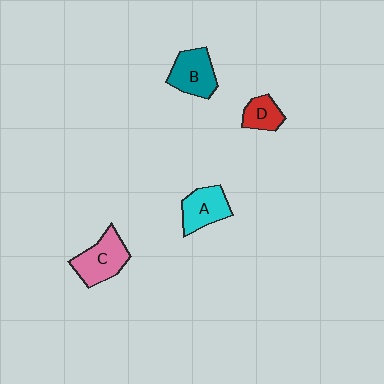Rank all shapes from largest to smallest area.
From largest to smallest: C (pink), B (teal), A (cyan), D (red).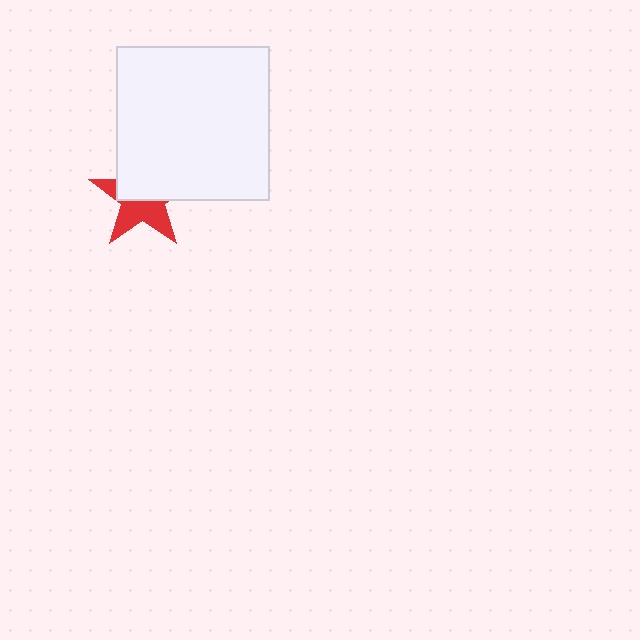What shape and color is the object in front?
The object in front is a white square.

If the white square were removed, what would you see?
You would see the complete red star.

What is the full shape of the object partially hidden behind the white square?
The partially hidden object is a red star.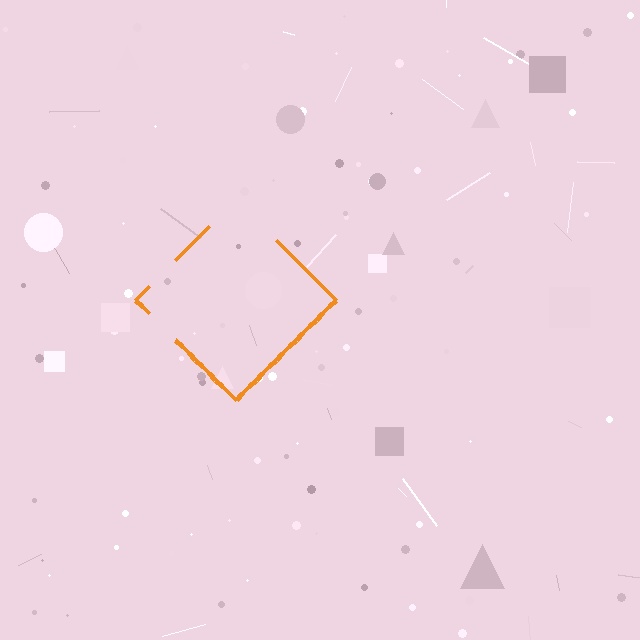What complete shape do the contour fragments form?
The contour fragments form a diamond.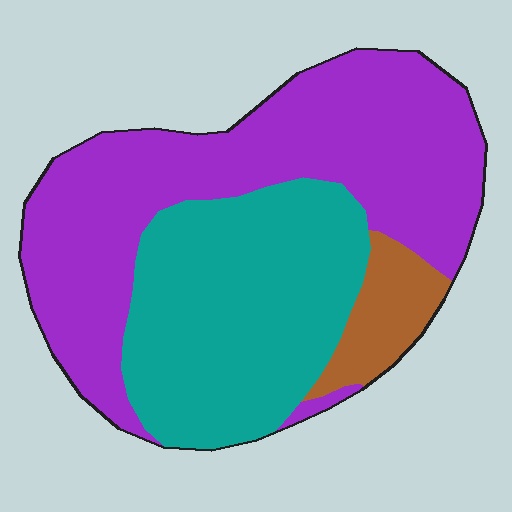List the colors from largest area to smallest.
From largest to smallest: purple, teal, brown.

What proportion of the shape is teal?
Teal covers 39% of the shape.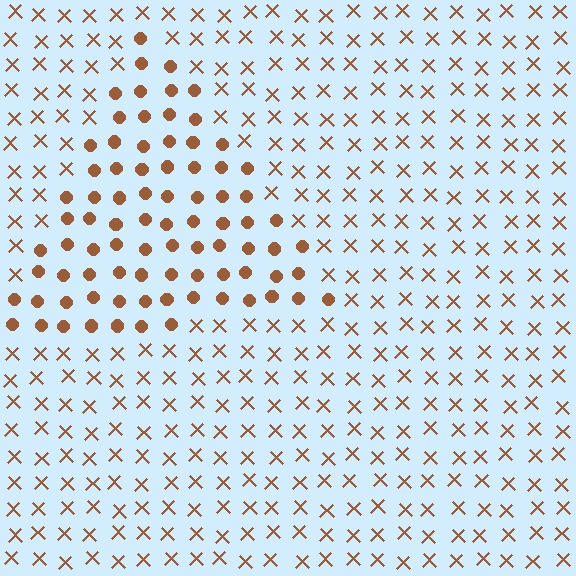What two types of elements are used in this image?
The image uses circles inside the triangle region and X marks outside it.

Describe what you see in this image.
The image is filled with small brown elements arranged in a uniform grid. A triangle-shaped region contains circles, while the surrounding area contains X marks. The boundary is defined purely by the change in element shape.